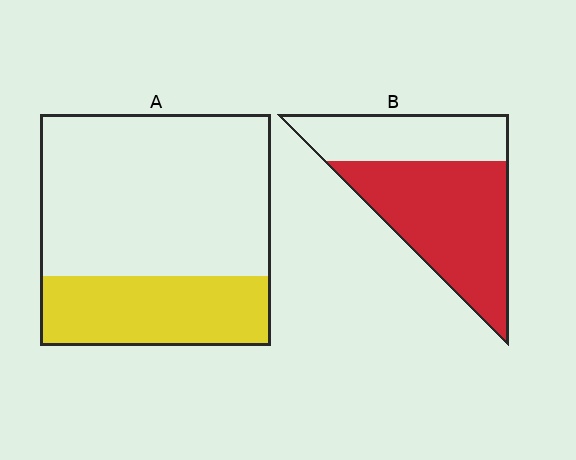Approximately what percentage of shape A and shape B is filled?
A is approximately 30% and B is approximately 65%.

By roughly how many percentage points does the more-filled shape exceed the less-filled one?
By roughly 35 percentage points (B over A).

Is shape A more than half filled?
No.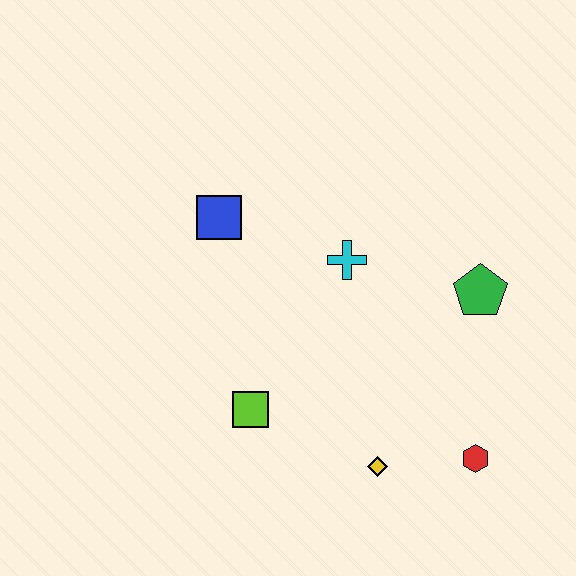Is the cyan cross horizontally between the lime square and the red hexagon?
Yes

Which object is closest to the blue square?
The cyan cross is closest to the blue square.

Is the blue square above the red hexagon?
Yes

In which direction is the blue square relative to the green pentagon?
The blue square is to the left of the green pentagon.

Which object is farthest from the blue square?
The red hexagon is farthest from the blue square.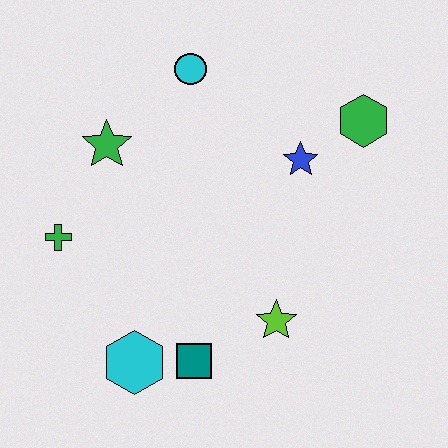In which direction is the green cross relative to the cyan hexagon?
The green cross is above the cyan hexagon.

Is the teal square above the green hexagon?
No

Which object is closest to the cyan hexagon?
The teal square is closest to the cyan hexagon.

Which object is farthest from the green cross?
The green hexagon is farthest from the green cross.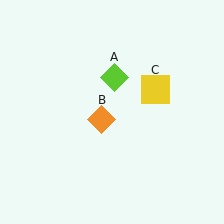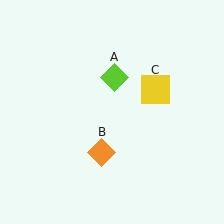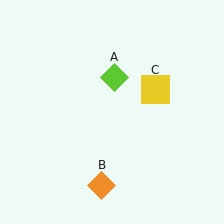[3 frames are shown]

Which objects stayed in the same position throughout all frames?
Lime diamond (object A) and yellow square (object C) remained stationary.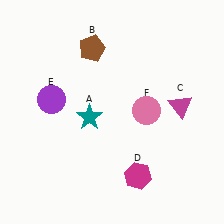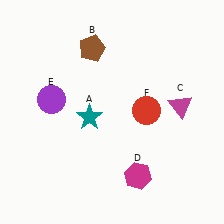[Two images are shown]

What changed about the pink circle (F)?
In Image 1, F is pink. In Image 2, it changed to red.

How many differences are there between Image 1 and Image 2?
There is 1 difference between the two images.